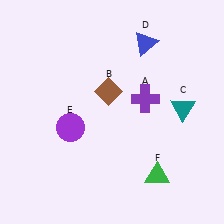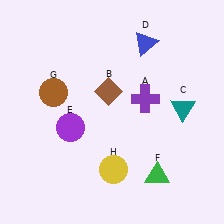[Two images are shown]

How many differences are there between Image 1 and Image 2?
There are 2 differences between the two images.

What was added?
A brown circle (G), a yellow circle (H) were added in Image 2.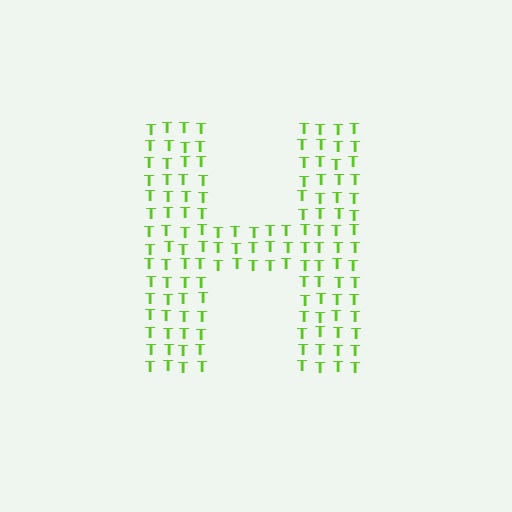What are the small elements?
The small elements are letter T's.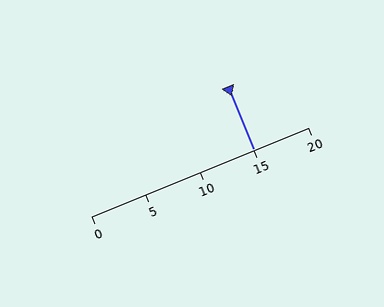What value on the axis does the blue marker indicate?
The marker indicates approximately 15.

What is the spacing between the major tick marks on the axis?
The major ticks are spaced 5 apart.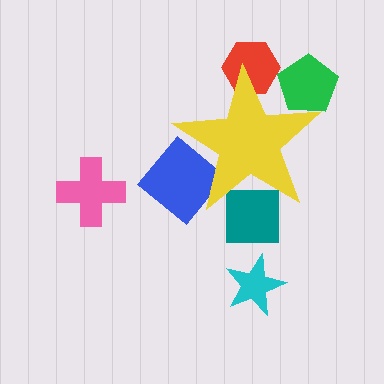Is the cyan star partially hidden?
No, the cyan star is fully visible.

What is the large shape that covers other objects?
A yellow star.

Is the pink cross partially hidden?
No, the pink cross is fully visible.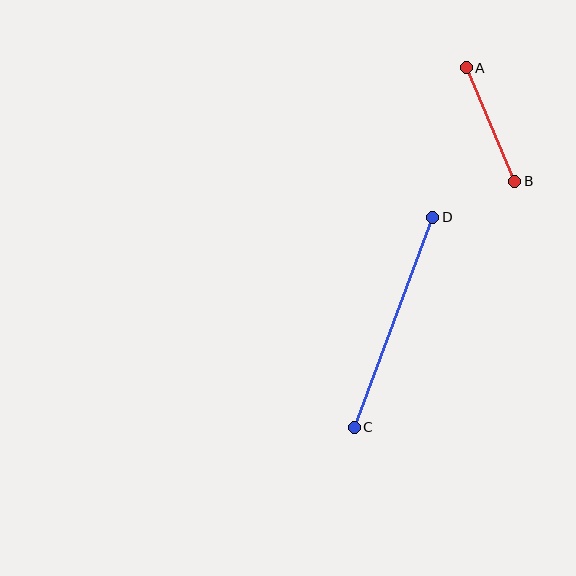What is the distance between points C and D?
The distance is approximately 224 pixels.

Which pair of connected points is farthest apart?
Points C and D are farthest apart.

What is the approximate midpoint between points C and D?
The midpoint is at approximately (393, 322) pixels.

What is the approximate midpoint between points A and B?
The midpoint is at approximately (491, 125) pixels.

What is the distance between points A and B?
The distance is approximately 124 pixels.